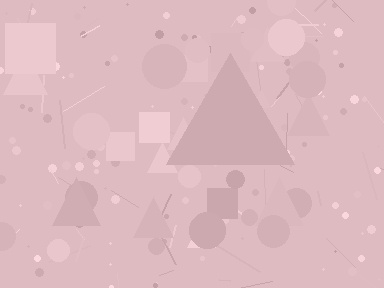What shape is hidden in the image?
A triangle is hidden in the image.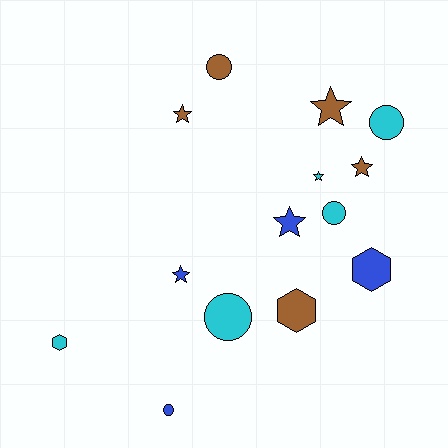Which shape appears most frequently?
Star, with 6 objects.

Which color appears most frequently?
Cyan, with 5 objects.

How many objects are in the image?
There are 14 objects.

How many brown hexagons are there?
There is 1 brown hexagon.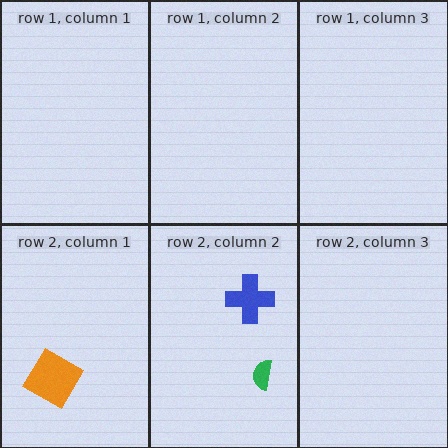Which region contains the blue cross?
The row 2, column 2 region.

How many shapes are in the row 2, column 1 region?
1.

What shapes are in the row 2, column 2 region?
The green semicircle, the blue cross.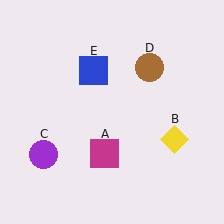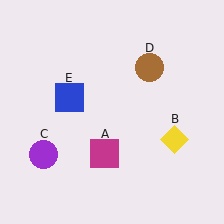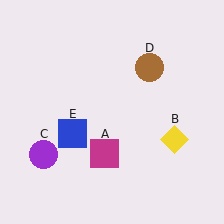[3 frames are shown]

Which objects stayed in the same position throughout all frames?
Magenta square (object A) and yellow diamond (object B) and purple circle (object C) and brown circle (object D) remained stationary.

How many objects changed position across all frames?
1 object changed position: blue square (object E).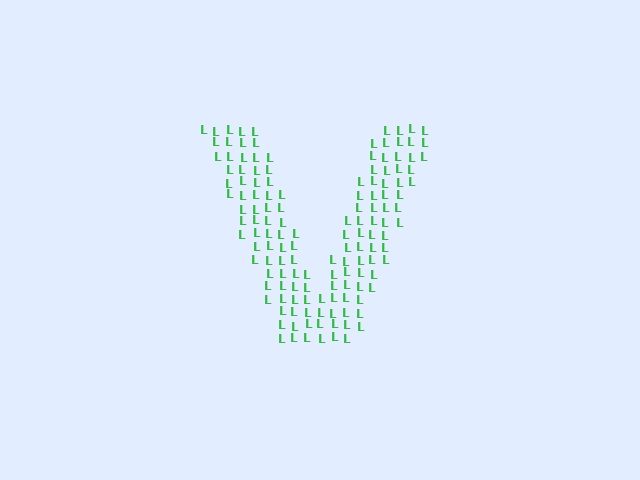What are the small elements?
The small elements are letter L's.